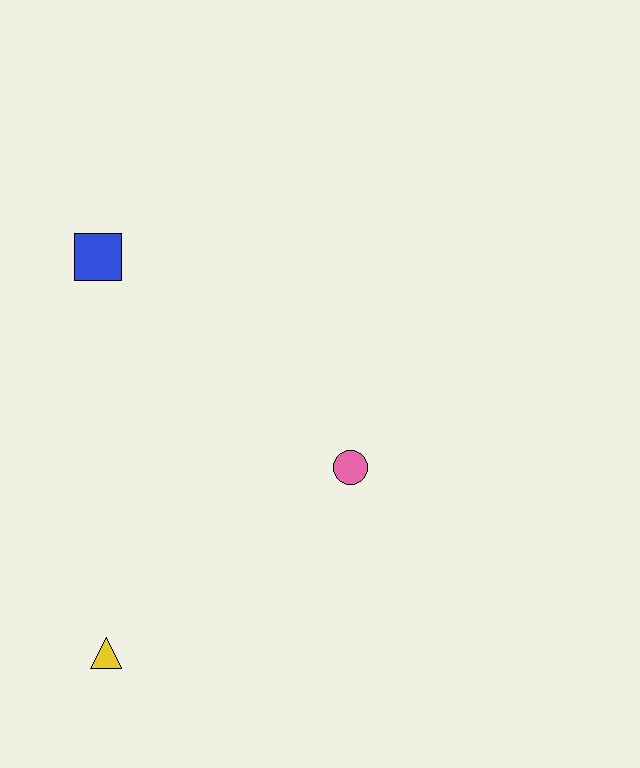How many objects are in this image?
There are 3 objects.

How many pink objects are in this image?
There is 1 pink object.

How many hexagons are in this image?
There are no hexagons.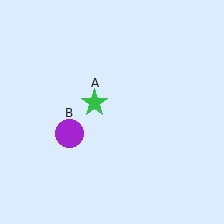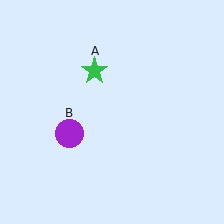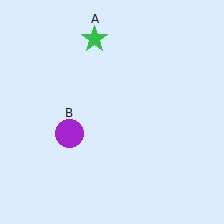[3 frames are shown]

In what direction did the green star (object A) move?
The green star (object A) moved up.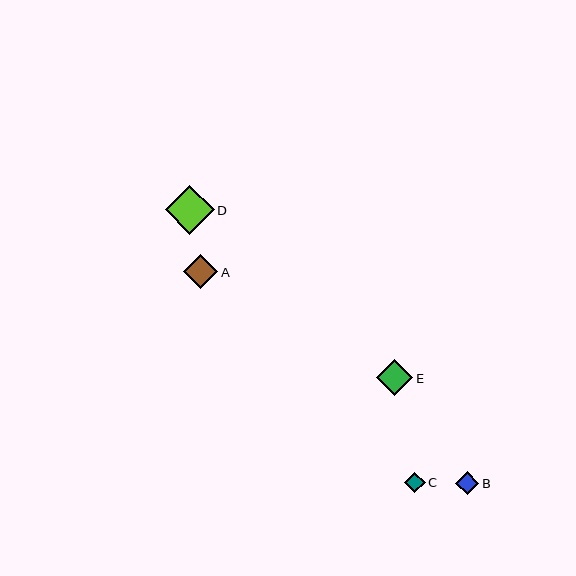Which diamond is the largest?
Diamond D is the largest with a size of approximately 49 pixels.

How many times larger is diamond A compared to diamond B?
Diamond A is approximately 1.5 times the size of diamond B.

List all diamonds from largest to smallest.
From largest to smallest: D, E, A, B, C.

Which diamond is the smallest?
Diamond C is the smallest with a size of approximately 20 pixels.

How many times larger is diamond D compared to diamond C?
Diamond D is approximately 2.4 times the size of diamond C.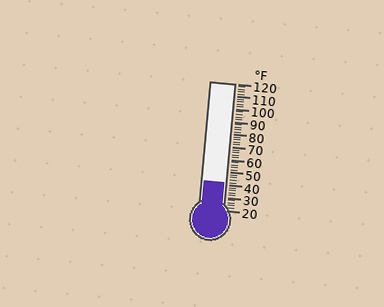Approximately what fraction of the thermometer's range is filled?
The thermometer is filled to approximately 20% of its range.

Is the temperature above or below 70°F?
The temperature is below 70°F.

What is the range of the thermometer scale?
The thermometer scale ranges from 20°F to 120°F.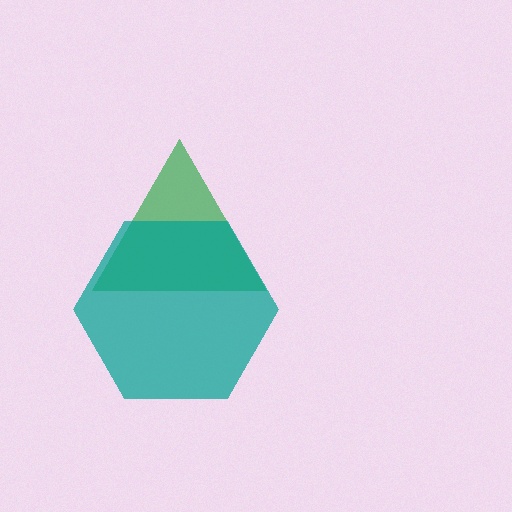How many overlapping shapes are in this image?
There are 2 overlapping shapes in the image.